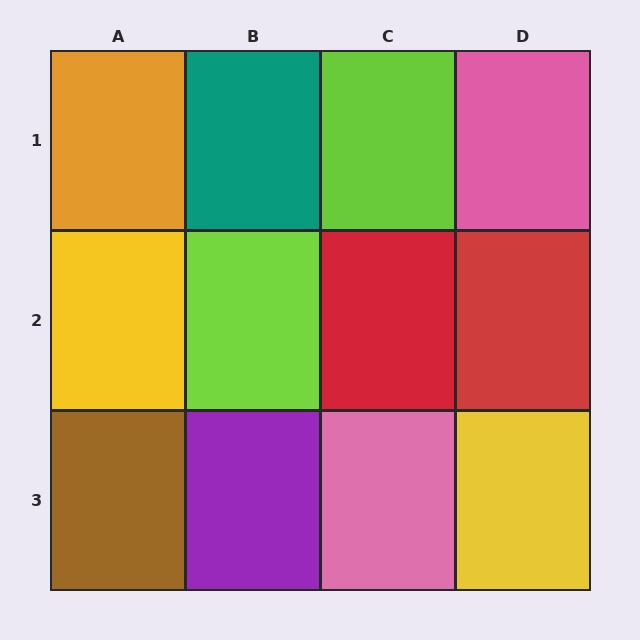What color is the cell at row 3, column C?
Pink.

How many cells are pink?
2 cells are pink.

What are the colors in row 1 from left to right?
Orange, teal, lime, pink.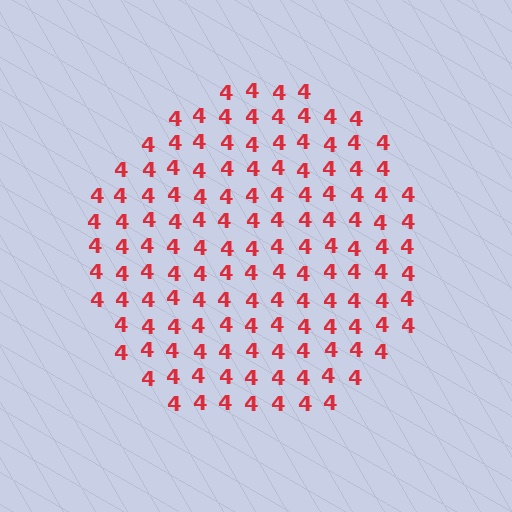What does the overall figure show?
The overall figure shows a circle.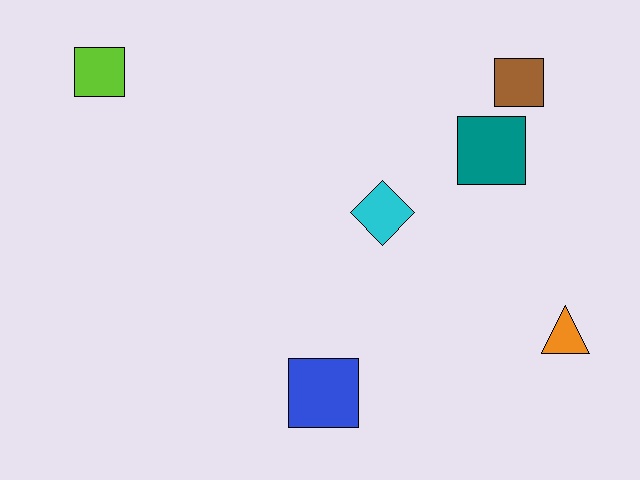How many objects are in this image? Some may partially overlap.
There are 6 objects.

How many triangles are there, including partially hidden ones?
There is 1 triangle.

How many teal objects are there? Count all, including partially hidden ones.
There is 1 teal object.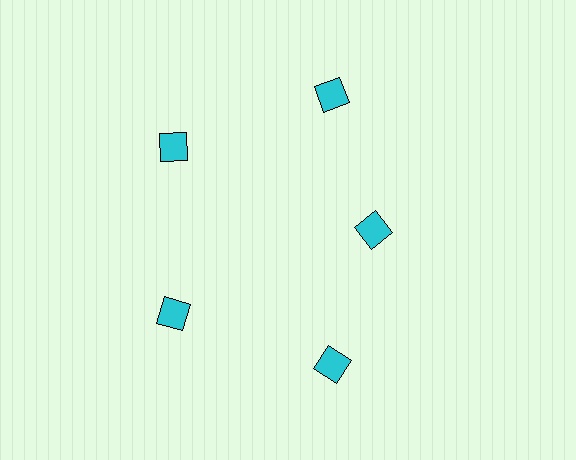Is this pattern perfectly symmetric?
No. The 5 cyan diamonds are arranged in a ring, but one element near the 3 o'clock position is pulled inward toward the center, breaking the 5-fold rotational symmetry.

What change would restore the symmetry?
The symmetry would be restored by moving it outward, back onto the ring so that all 5 diamonds sit at equal angles and equal distance from the center.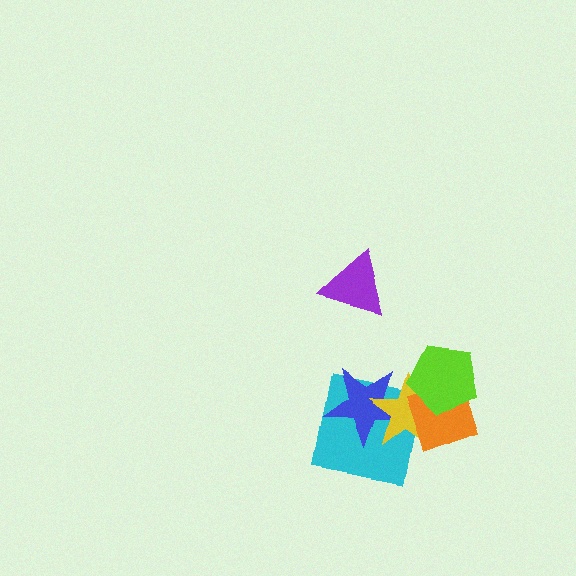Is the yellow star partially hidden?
Yes, it is partially covered by another shape.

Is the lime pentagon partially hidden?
No, no other shape covers it.